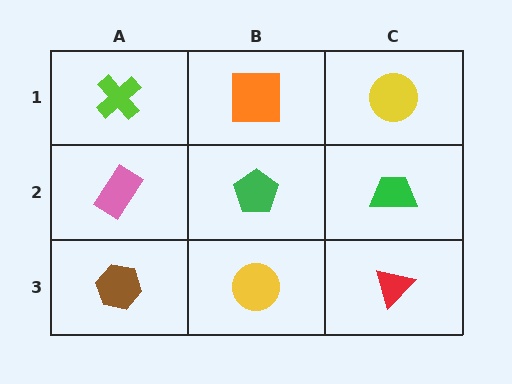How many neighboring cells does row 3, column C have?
2.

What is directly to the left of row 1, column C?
An orange square.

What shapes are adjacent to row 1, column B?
A green pentagon (row 2, column B), a lime cross (row 1, column A), a yellow circle (row 1, column C).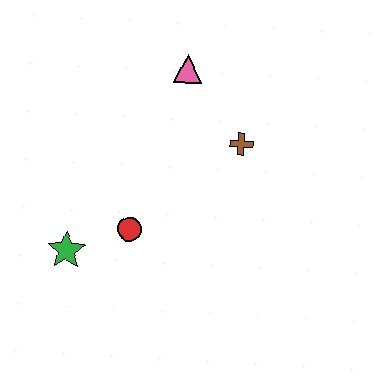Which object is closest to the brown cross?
The pink triangle is closest to the brown cross.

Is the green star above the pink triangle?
No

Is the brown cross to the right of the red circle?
Yes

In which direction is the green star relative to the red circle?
The green star is to the left of the red circle.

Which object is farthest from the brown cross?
The green star is farthest from the brown cross.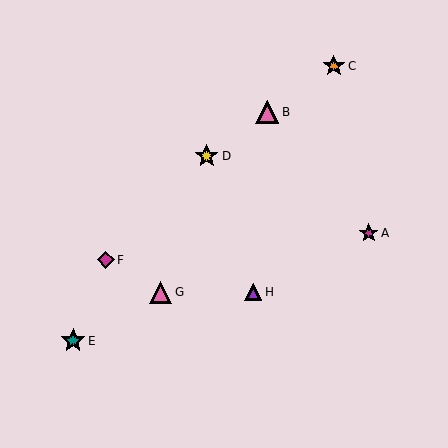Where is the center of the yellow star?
The center of the yellow star is at (207, 156).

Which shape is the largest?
The teal star (labeled E) is the largest.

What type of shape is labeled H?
Shape H is a purple triangle.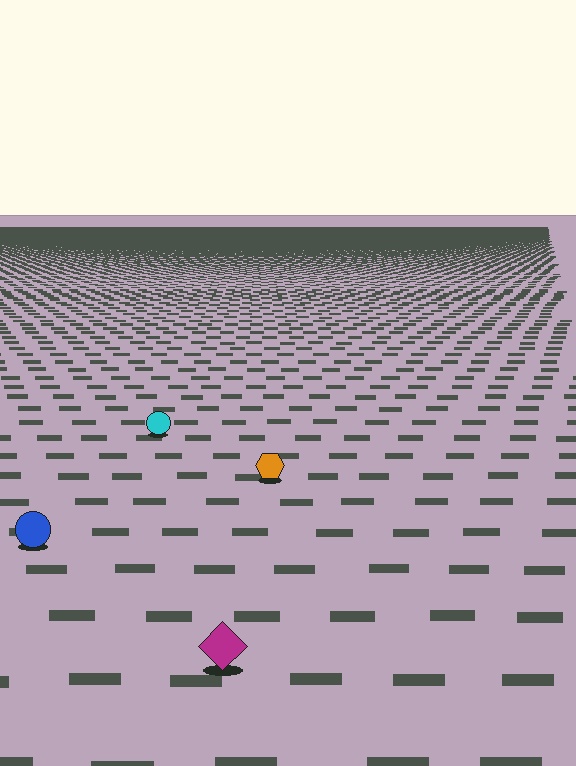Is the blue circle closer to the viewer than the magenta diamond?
No. The magenta diamond is closer — you can tell from the texture gradient: the ground texture is coarser near it.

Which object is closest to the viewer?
The magenta diamond is closest. The texture marks near it are larger and more spread out.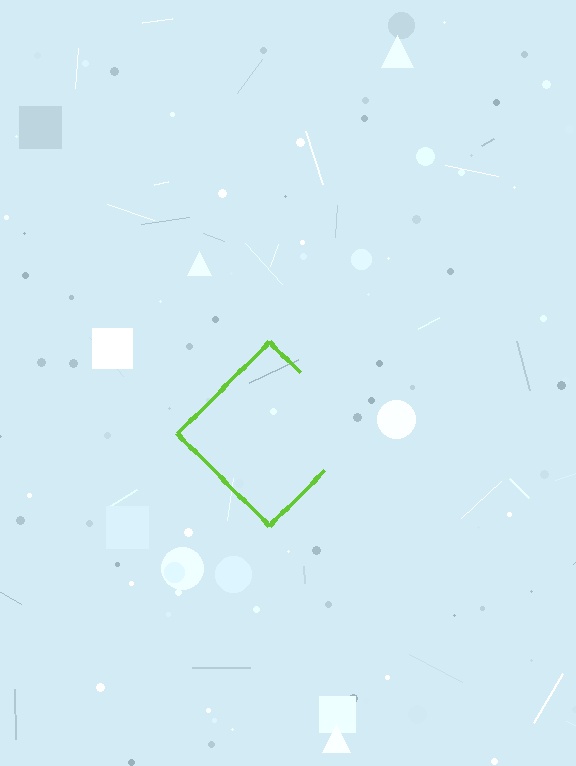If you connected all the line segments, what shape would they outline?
They would outline a diamond.